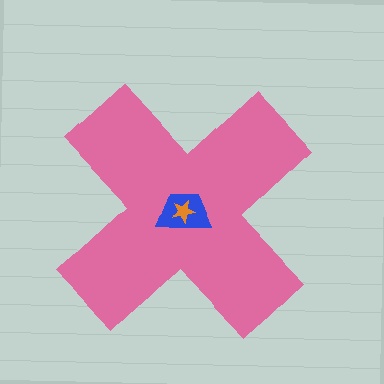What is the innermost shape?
The orange star.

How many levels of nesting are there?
3.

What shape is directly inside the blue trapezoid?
The orange star.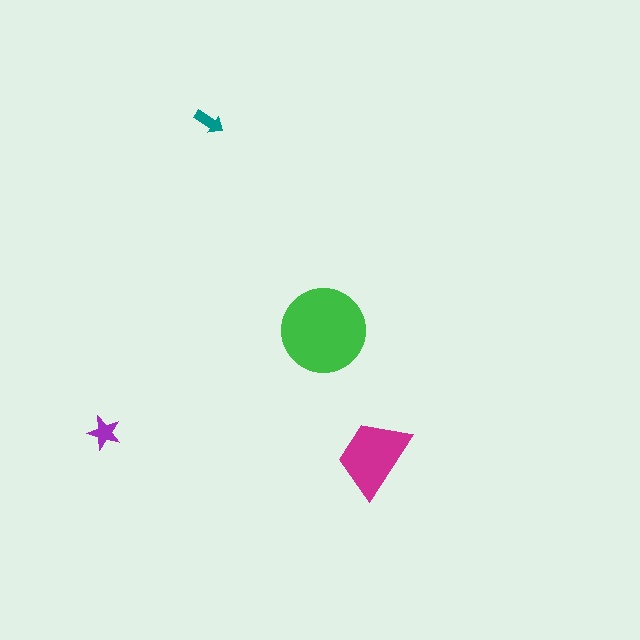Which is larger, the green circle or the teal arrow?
The green circle.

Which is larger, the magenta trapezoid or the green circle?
The green circle.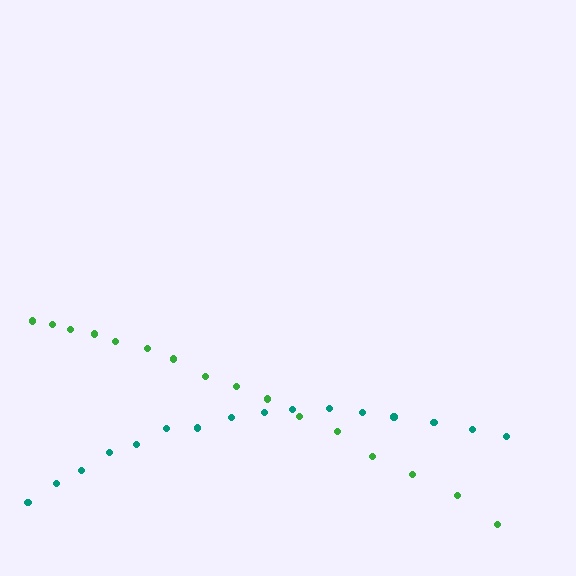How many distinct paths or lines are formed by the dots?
There are 2 distinct paths.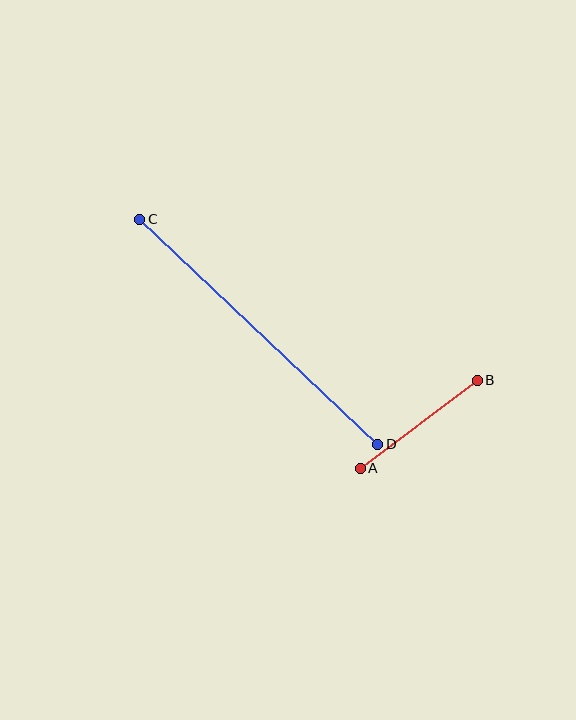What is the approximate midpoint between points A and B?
The midpoint is at approximately (419, 424) pixels.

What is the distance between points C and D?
The distance is approximately 328 pixels.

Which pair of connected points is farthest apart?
Points C and D are farthest apart.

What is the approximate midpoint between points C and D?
The midpoint is at approximately (259, 332) pixels.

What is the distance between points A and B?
The distance is approximately 146 pixels.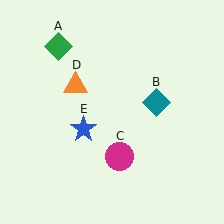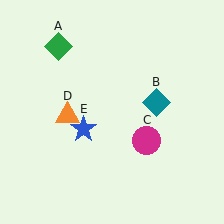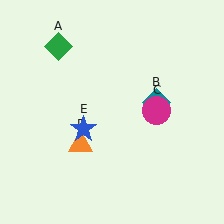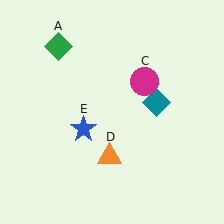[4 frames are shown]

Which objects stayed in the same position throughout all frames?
Green diamond (object A) and teal diamond (object B) and blue star (object E) remained stationary.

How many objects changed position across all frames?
2 objects changed position: magenta circle (object C), orange triangle (object D).